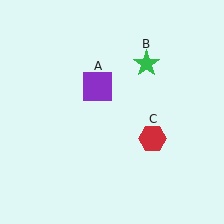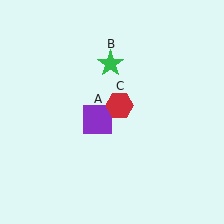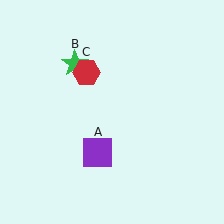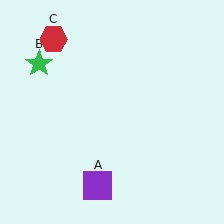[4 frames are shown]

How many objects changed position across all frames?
3 objects changed position: purple square (object A), green star (object B), red hexagon (object C).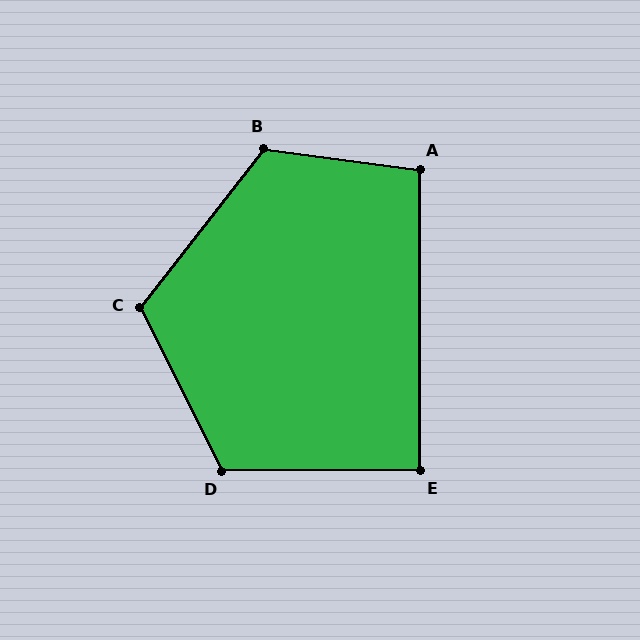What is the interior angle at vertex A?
Approximately 98 degrees (obtuse).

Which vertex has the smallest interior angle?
E, at approximately 90 degrees.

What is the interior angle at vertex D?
Approximately 116 degrees (obtuse).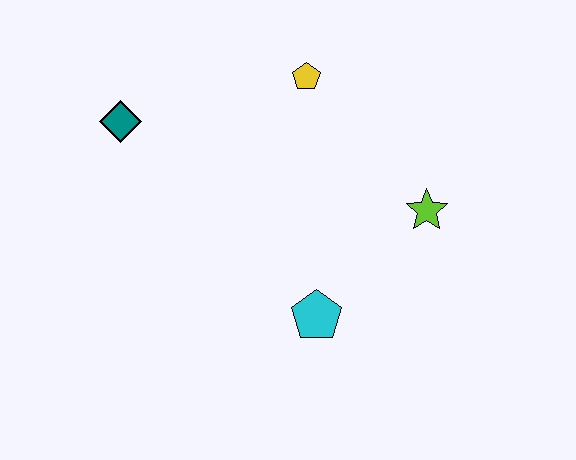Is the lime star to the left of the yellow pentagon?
No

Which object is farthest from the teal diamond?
The lime star is farthest from the teal diamond.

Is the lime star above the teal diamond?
No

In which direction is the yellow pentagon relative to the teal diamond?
The yellow pentagon is to the right of the teal diamond.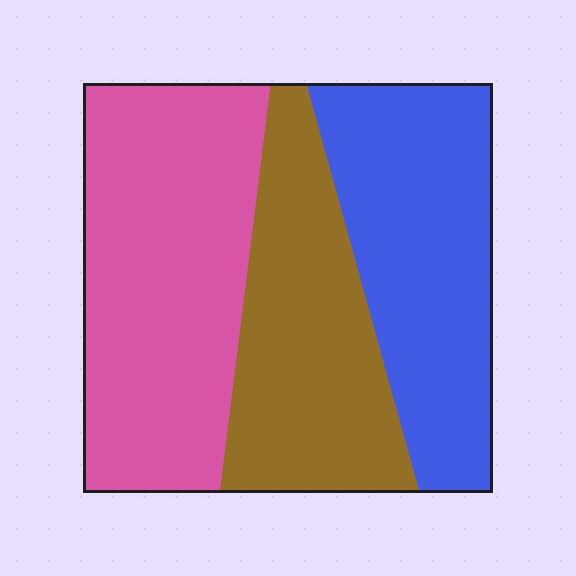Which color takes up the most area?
Pink, at roughly 40%.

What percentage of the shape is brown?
Brown covers 29% of the shape.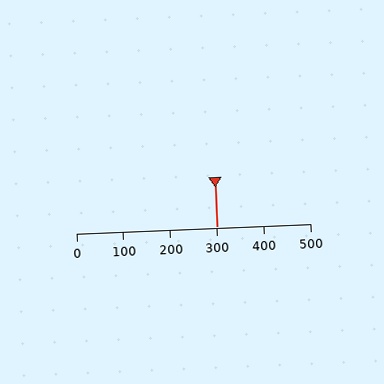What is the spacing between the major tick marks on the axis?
The major ticks are spaced 100 apart.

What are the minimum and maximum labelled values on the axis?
The axis runs from 0 to 500.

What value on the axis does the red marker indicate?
The marker indicates approximately 300.